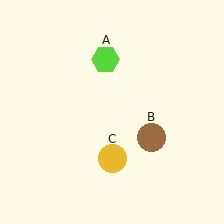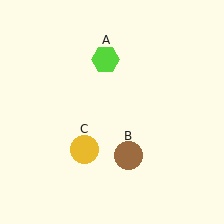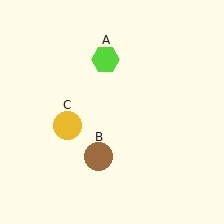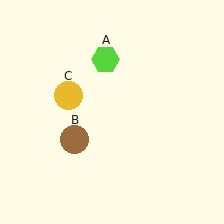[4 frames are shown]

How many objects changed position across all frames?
2 objects changed position: brown circle (object B), yellow circle (object C).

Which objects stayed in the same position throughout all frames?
Lime hexagon (object A) remained stationary.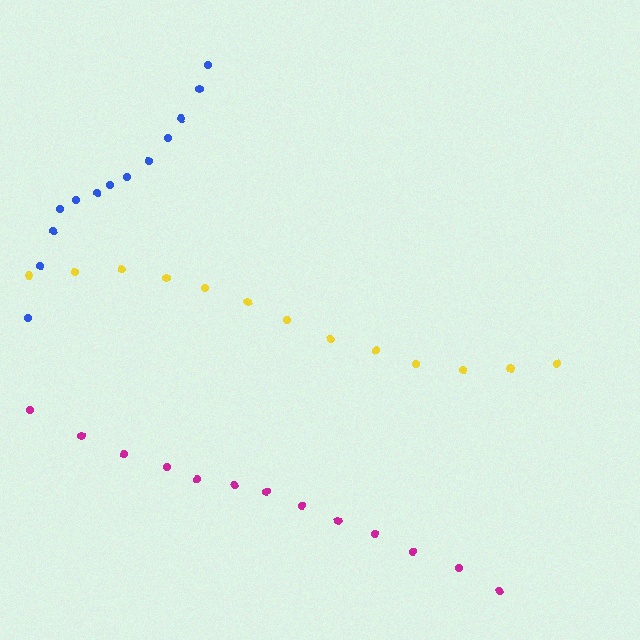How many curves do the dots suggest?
There are 3 distinct paths.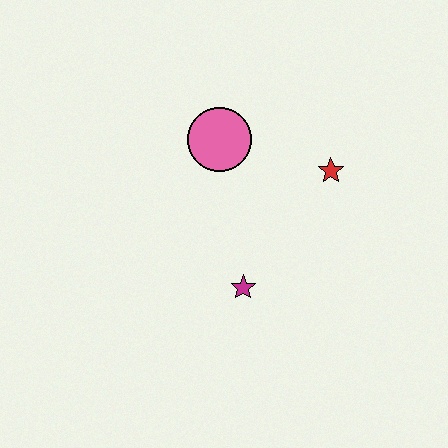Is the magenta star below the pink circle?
Yes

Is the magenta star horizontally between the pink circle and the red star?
Yes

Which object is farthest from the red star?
The magenta star is farthest from the red star.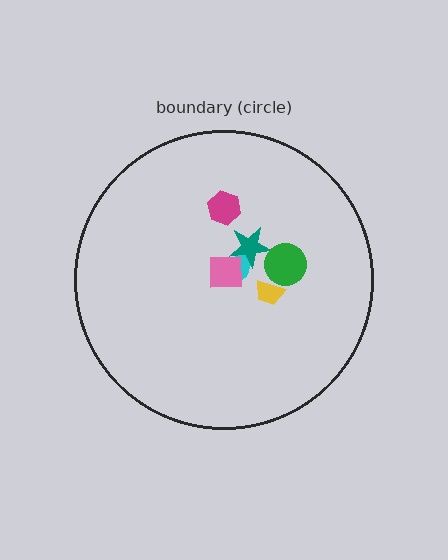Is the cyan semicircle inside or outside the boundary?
Inside.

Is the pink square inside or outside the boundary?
Inside.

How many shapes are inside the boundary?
6 inside, 0 outside.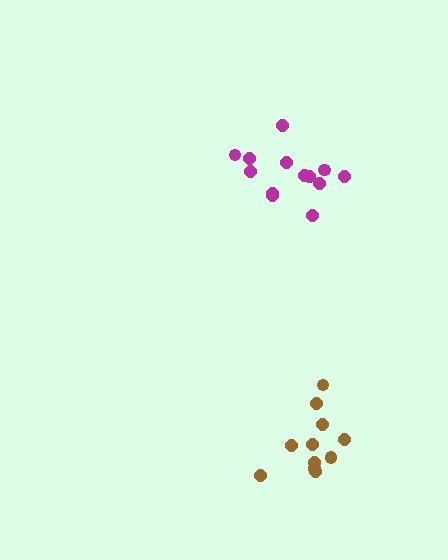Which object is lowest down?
The brown cluster is bottommost.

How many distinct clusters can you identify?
There are 2 distinct clusters.